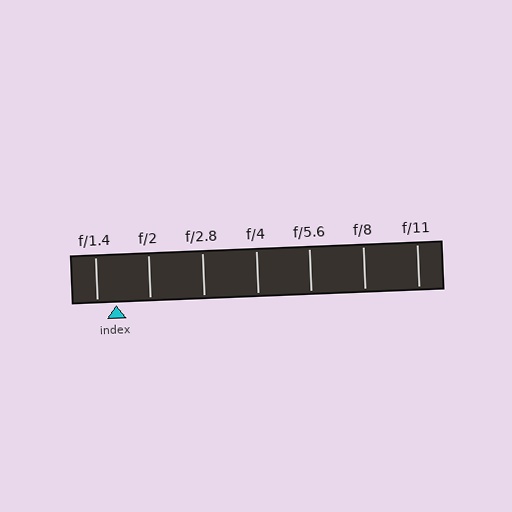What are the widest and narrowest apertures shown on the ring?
The widest aperture shown is f/1.4 and the narrowest is f/11.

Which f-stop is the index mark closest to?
The index mark is closest to f/1.4.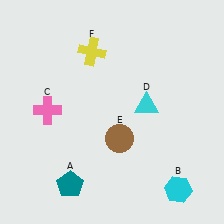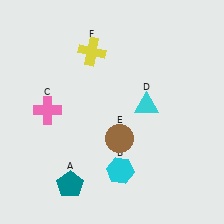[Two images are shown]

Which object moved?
The cyan hexagon (B) moved left.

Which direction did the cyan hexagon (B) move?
The cyan hexagon (B) moved left.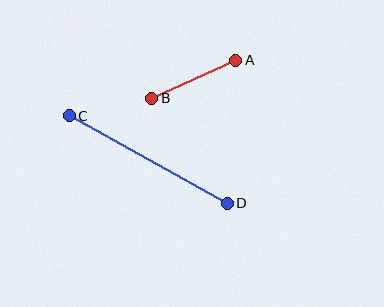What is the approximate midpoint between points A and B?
The midpoint is at approximately (194, 79) pixels.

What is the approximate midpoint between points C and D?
The midpoint is at approximately (148, 160) pixels.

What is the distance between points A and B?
The distance is approximately 92 pixels.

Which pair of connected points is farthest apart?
Points C and D are farthest apart.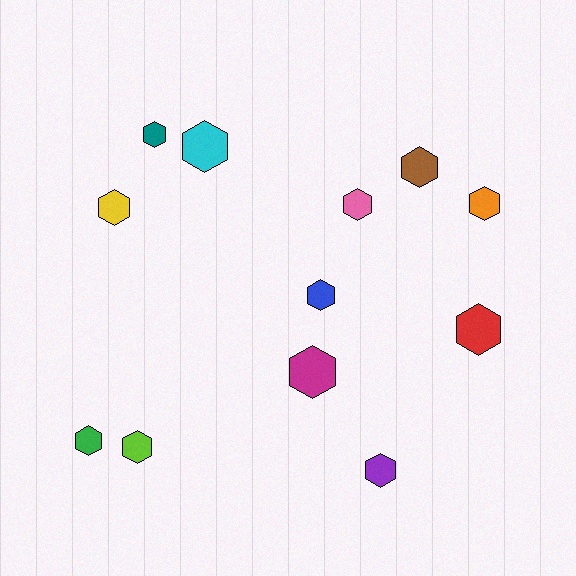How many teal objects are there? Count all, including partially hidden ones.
There is 1 teal object.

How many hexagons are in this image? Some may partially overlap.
There are 12 hexagons.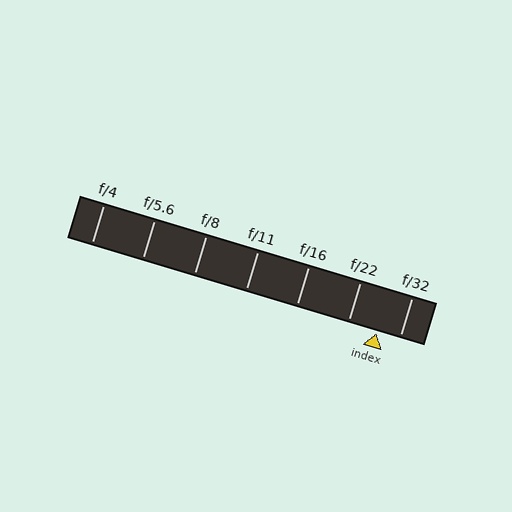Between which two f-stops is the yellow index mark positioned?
The index mark is between f/22 and f/32.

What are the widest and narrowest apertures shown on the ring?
The widest aperture shown is f/4 and the narrowest is f/32.